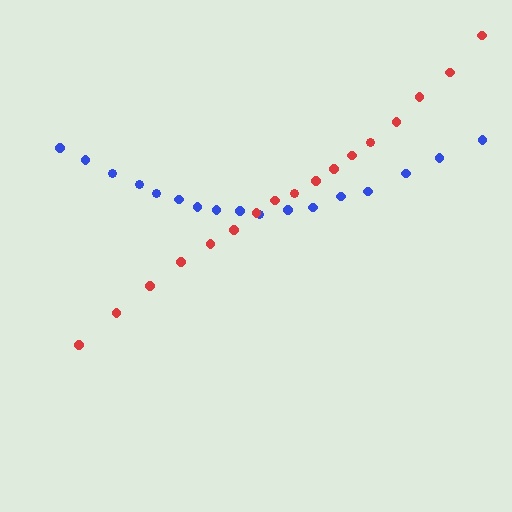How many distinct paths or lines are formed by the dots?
There are 2 distinct paths.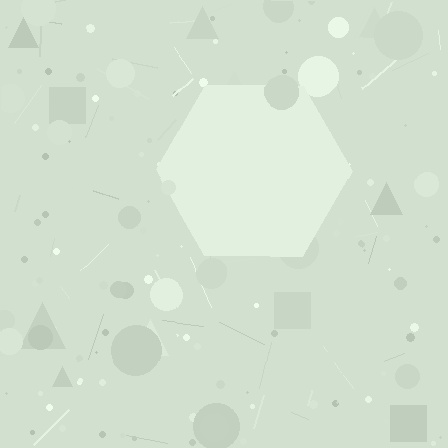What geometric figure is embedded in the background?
A hexagon is embedded in the background.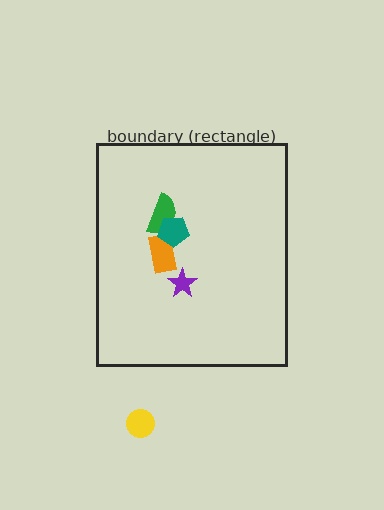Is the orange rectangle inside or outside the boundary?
Inside.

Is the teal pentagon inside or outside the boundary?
Inside.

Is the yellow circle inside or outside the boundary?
Outside.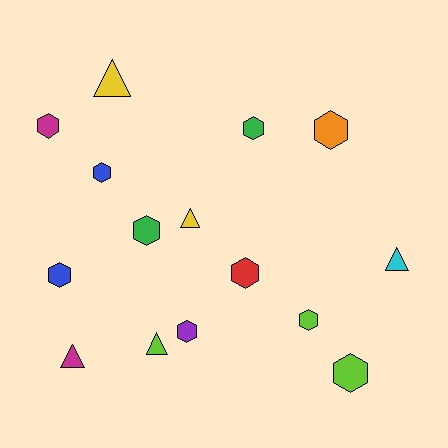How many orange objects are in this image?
There is 1 orange object.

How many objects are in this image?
There are 15 objects.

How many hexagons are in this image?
There are 10 hexagons.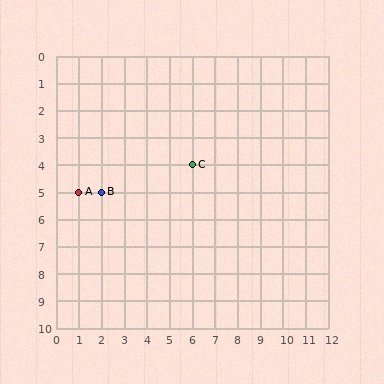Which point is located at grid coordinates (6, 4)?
Point C is at (6, 4).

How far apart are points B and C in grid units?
Points B and C are 4 columns and 1 row apart (about 4.1 grid units diagonally).